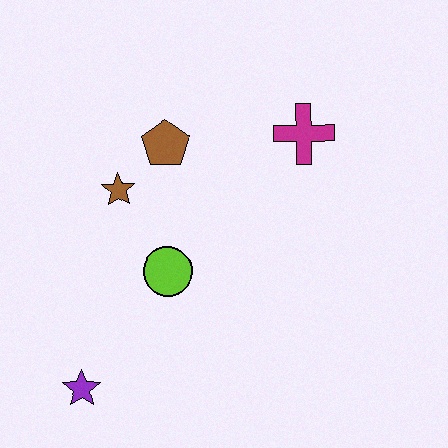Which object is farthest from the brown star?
The purple star is farthest from the brown star.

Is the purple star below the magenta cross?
Yes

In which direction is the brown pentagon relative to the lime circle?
The brown pentagon is above the lime circle.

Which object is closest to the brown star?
The brown pentagon is closest to the brown star.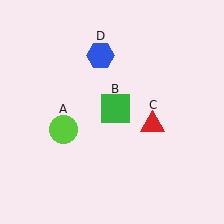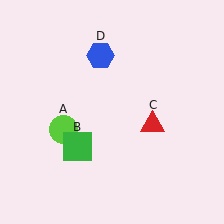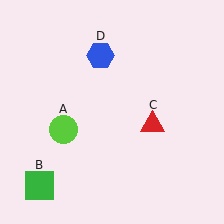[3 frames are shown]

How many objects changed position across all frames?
1 object changed position: green square (object B).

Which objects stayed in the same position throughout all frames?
Lime circle (object A) and red triangle (object C) and blue hexagon (object D) remained stationary.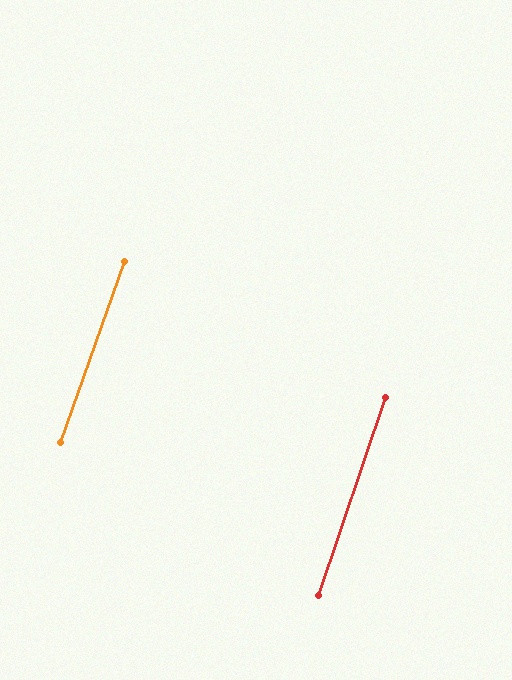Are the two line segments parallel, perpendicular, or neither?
Parallel — their directions differ by only 0.6°.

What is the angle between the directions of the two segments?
Approximately 1 degree.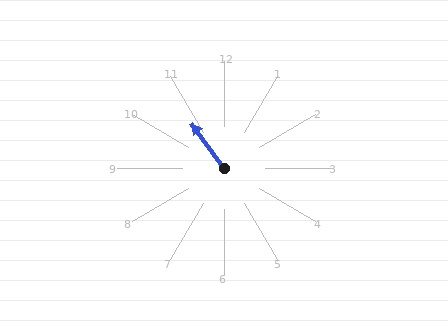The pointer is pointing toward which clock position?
Roughly 11 o'clock.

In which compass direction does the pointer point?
Northwest.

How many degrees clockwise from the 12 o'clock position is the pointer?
Approximately 324 degrees.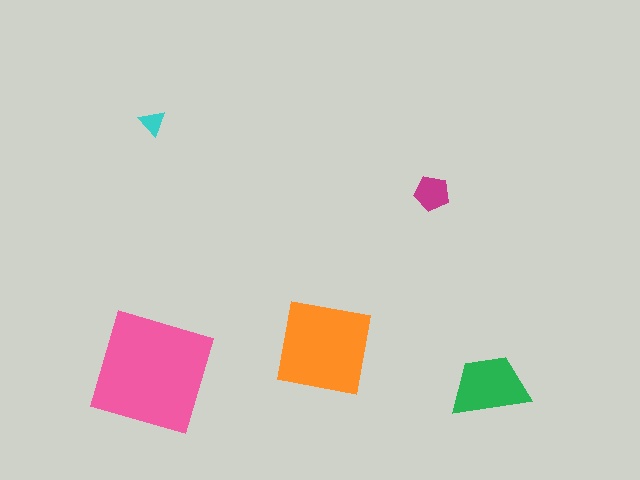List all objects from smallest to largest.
The cyan triangle, the magenta pentagon, the green trapezoid, the orange square, the pink square.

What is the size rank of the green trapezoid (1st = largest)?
3rd.